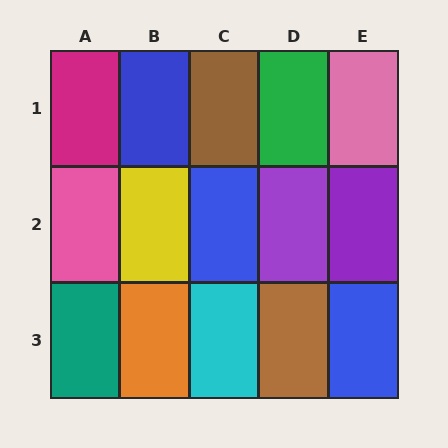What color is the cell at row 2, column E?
Purple.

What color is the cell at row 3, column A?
Teal.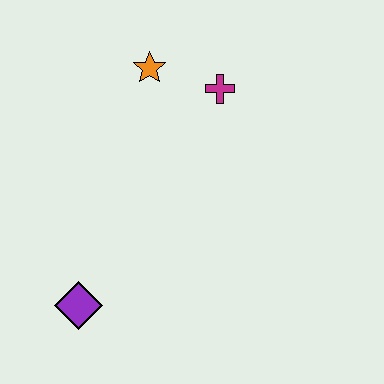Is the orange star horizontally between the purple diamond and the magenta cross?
Yes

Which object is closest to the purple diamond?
The orange star is closest to the purple diamond.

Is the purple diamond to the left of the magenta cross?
Yes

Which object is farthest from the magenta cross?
The purple diamond is farthest from the magenta cross.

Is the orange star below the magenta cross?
No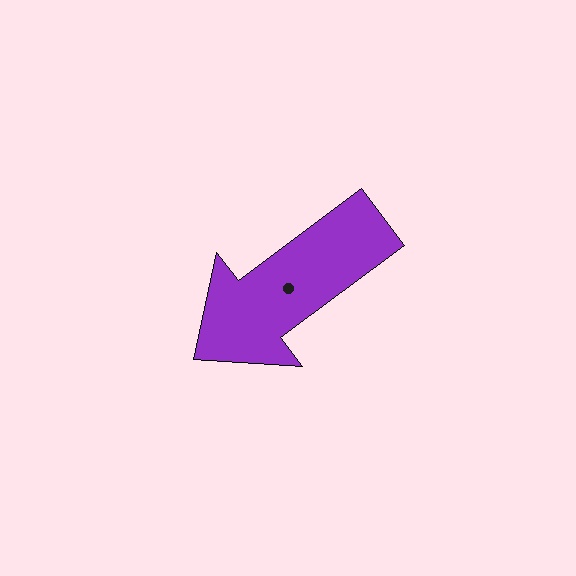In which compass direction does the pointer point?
Southwest.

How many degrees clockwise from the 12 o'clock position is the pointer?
Approximately 233 degrees.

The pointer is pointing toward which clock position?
Roughly 8 o'clock.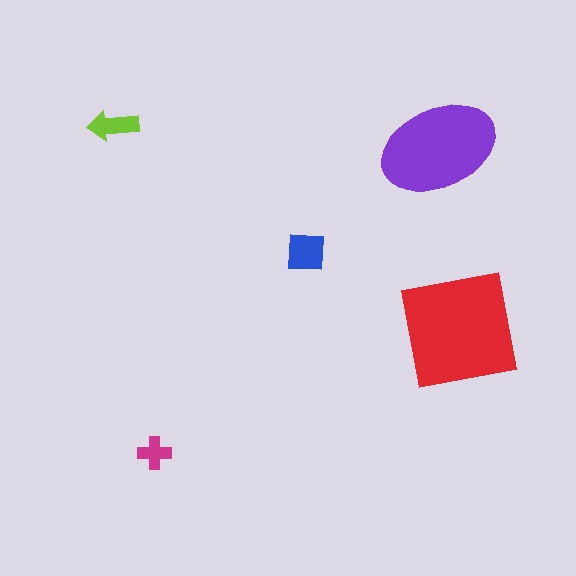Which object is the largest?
The red square.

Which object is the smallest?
The magenta cross.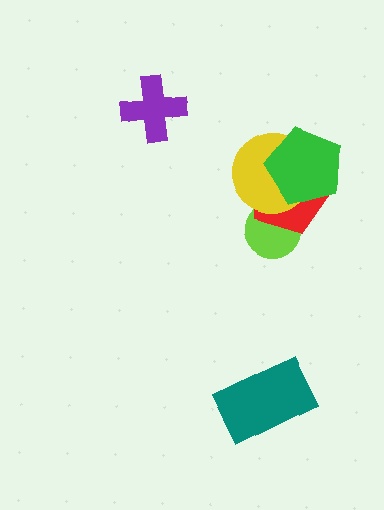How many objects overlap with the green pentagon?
2 objects overlap with the green pentagon.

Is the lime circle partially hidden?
Yes, it is partially covered by another shape.